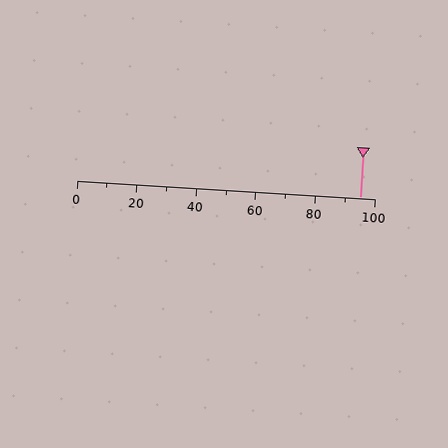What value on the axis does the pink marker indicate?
The marker indicates approximately 95.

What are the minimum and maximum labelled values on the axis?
The axis runs from 0 to 100.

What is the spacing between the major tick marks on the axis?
The major ticks are spaced 20 apart.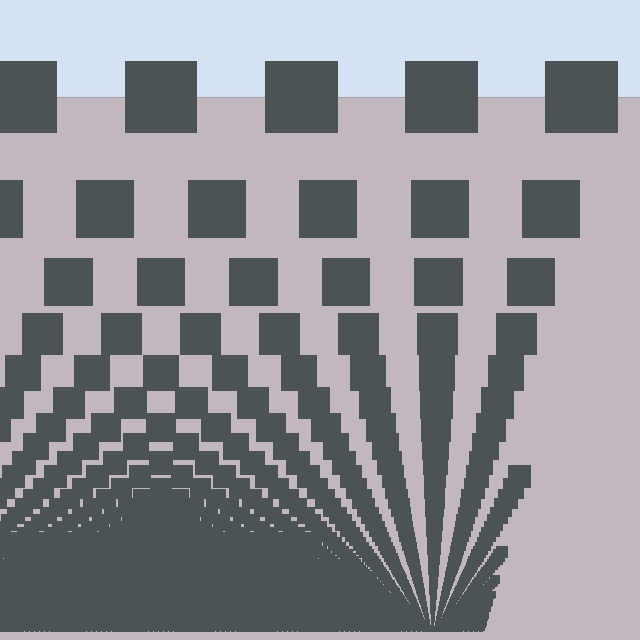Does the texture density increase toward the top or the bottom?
Density increases toward the bottom.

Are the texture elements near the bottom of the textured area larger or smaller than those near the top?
Smaller. The gradient is inverted — elements near the bottom are smaller and denser.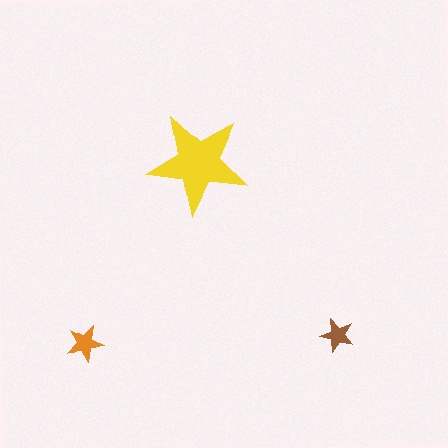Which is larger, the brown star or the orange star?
The orange one.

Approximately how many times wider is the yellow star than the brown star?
About 3 times wider.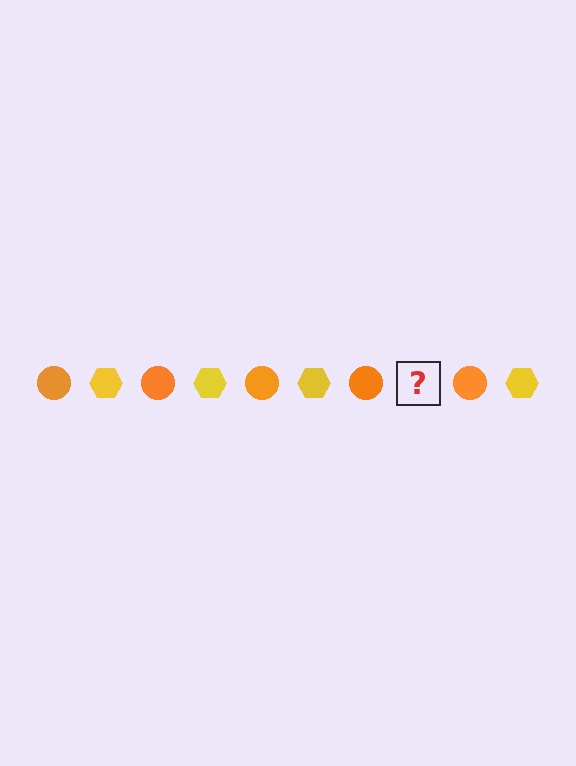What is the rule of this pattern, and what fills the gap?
The rule is that the pattern alternates between orange circle and yellow hexagon. The gap should be filled with a yellow hexagon.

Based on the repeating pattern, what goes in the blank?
The blank should be a yellow hexagon.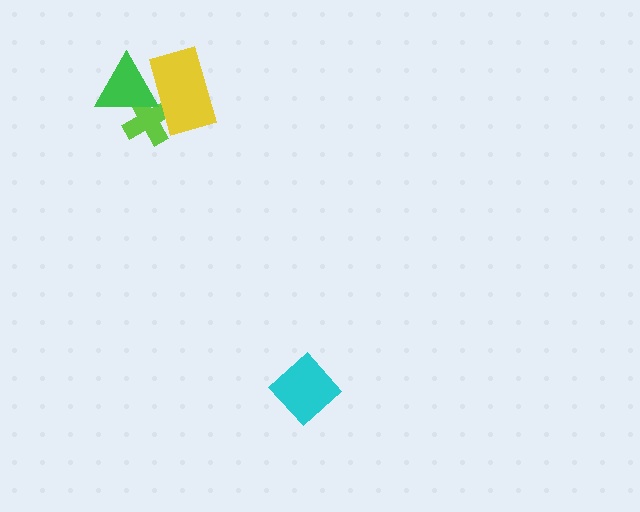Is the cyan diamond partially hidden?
No, no other shape covers it.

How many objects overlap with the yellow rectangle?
2 objects overlap with the yellow rectangle.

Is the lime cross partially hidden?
Yes, it is partially covered by another shape.